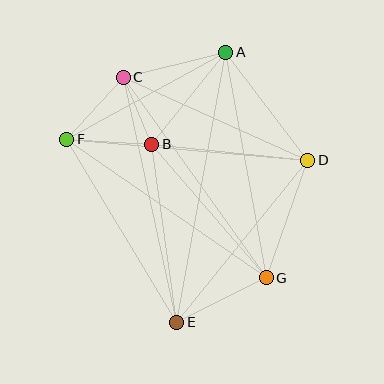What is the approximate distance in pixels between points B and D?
The distance between B and D is approximately 157 pixels.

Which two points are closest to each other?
Points B and C are closest to each other.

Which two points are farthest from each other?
Points A and E are farthest from each other.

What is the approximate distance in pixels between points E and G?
The distance between E and G is approximately 100 pixels.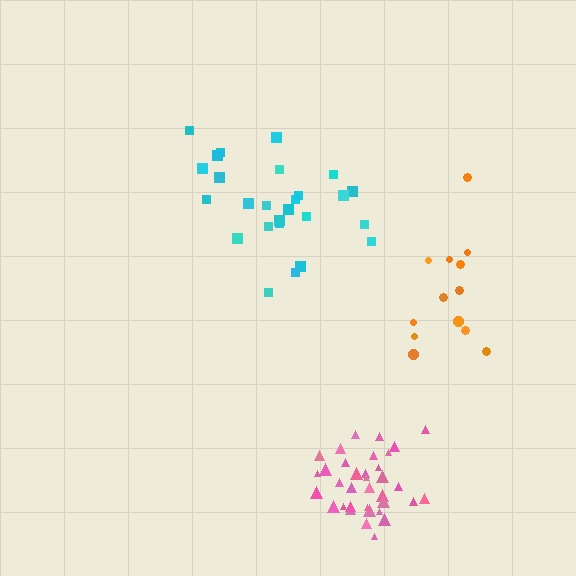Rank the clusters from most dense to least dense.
pink, cyan, orange.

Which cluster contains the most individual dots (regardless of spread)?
Pink (35).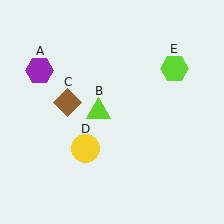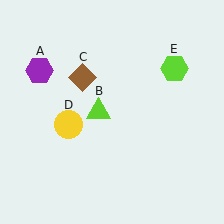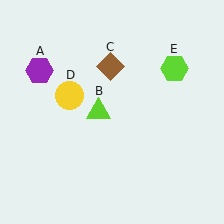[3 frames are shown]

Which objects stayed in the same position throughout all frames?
Purple hexagon (object A) and lime triangle (object B) and lime hexagon (object E) remained stationary.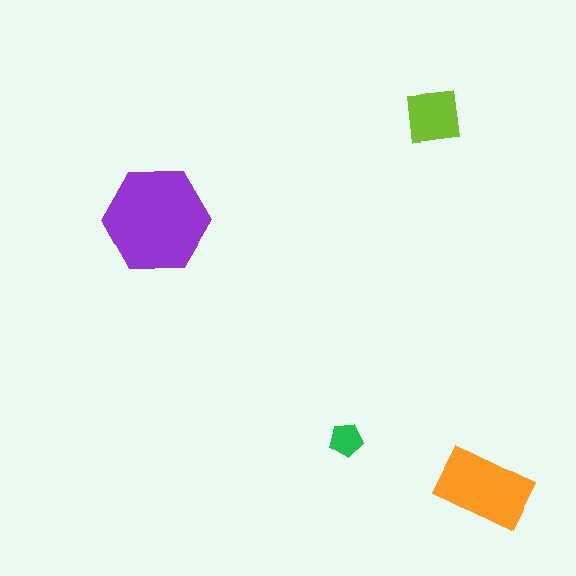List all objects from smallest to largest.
The green pentagon, the lime square, the orange rectangle, the purple hexagon.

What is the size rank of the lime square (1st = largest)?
3rd.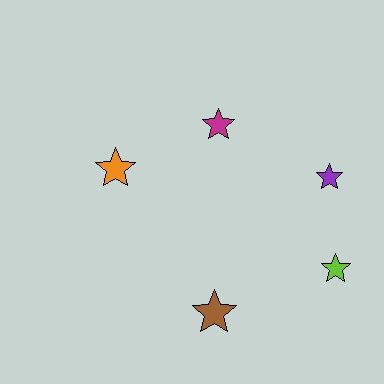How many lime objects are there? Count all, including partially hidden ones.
There is 1 lime object.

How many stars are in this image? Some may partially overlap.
There are 5 stars.